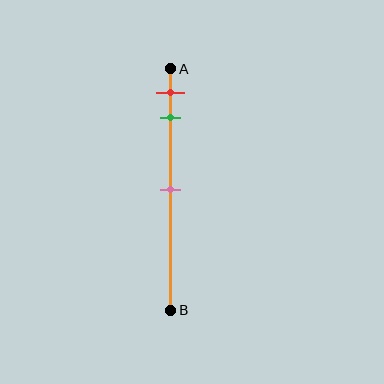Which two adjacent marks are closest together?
The red and green marks are the closest adjacent pair.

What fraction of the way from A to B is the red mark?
The red mark is approximately 10% (0.1) of the way from A to B.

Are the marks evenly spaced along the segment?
No, the marks are not evenly spaced.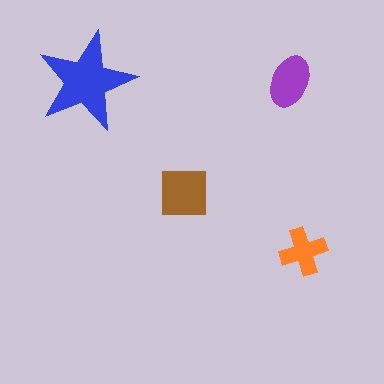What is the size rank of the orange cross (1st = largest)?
4th.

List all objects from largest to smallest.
The blue star, the brown square, the purple ellipse, the orange cross.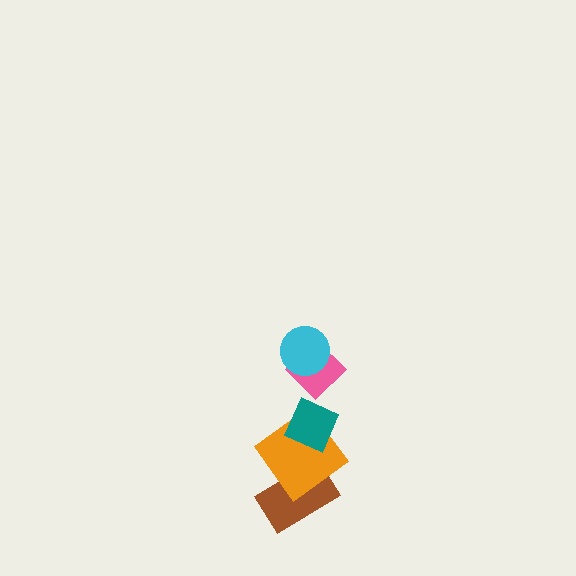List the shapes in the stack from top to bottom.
From top to bottom: the cyan circle, the pink diamond, the teal diamond, the orange diamond, the brown rectangle.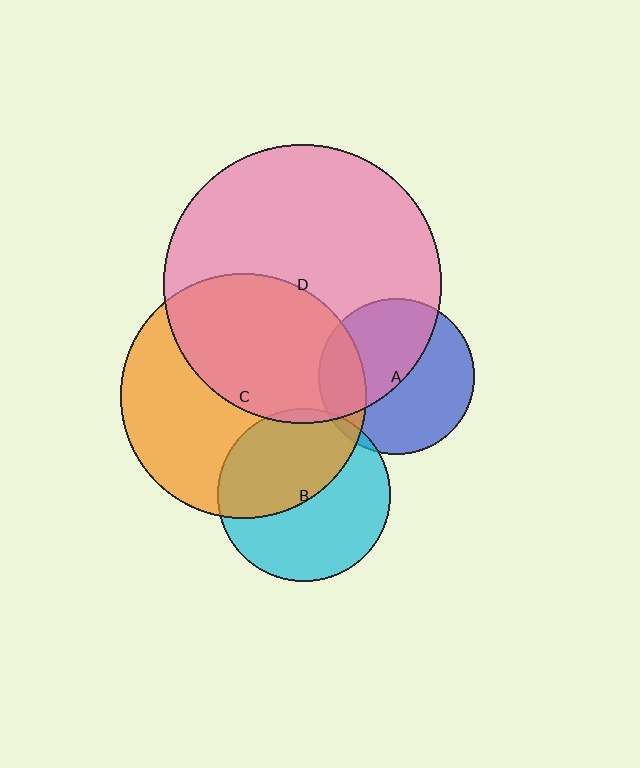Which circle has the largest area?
Circle D (pink).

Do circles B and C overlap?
Yes.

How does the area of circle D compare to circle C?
Approximately 1.3 times.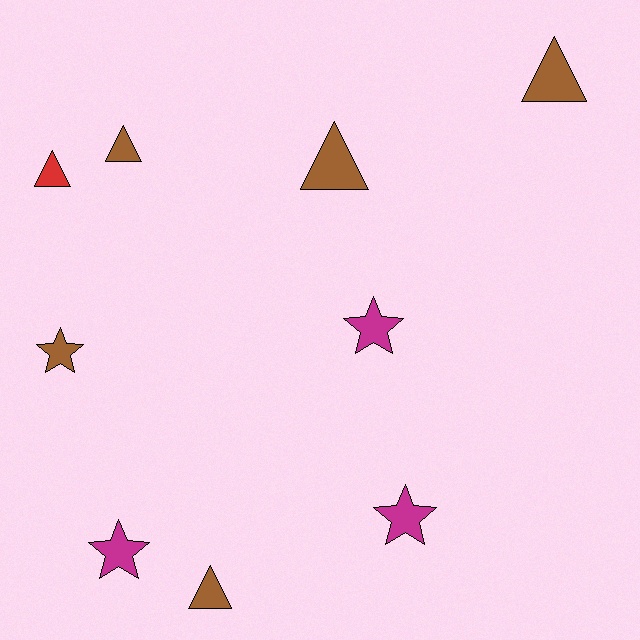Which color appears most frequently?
Brown, with 5 objects.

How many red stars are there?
There are no red stars.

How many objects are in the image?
There are 9 objects.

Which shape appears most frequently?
Triangle, with 5 objects.